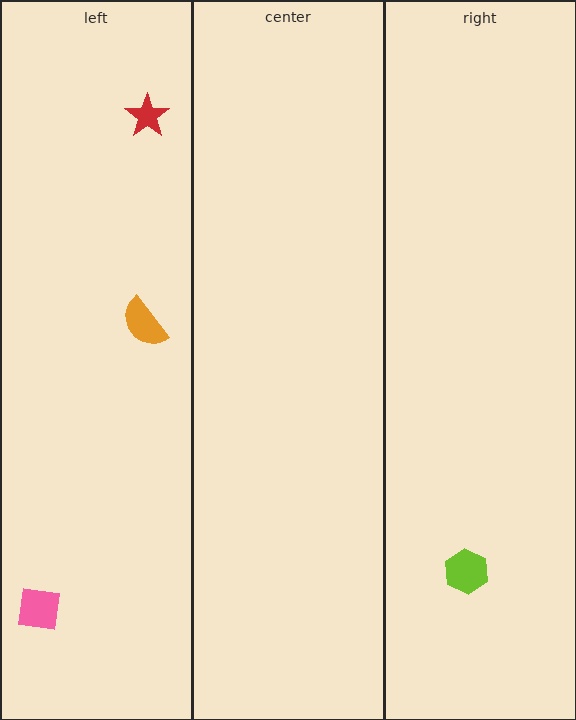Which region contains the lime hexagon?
The right region.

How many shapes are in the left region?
3.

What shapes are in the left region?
The red star, the pink square, the orange semicircle.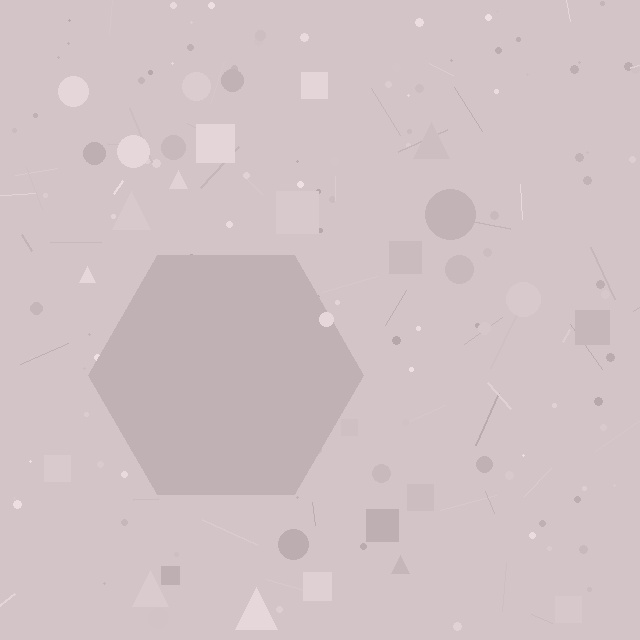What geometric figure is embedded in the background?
A hexagon is embedded in the background.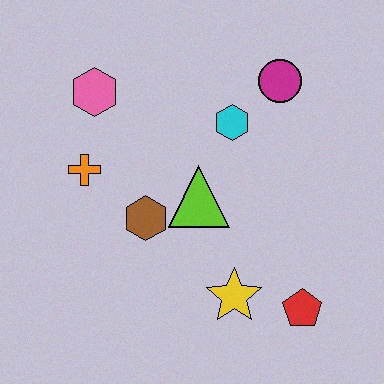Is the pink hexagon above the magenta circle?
No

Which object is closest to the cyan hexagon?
The magenta circle is closest to the cyan hexagon.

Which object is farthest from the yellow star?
The pink hexagon is farthest from the yellow star.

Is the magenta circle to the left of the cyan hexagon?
No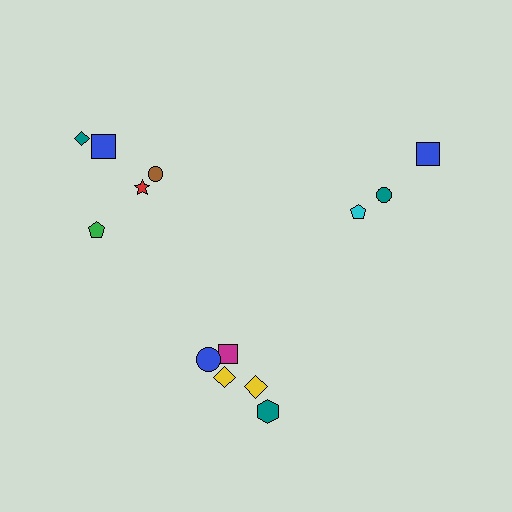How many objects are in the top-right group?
There are 3 objects.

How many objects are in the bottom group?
There are 5 objects.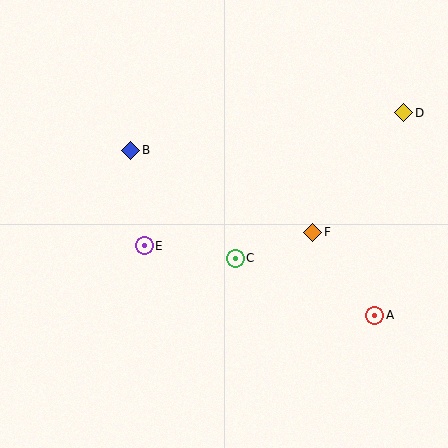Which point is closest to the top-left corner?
Point B is closest to the top-left corner.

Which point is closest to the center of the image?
Point C at (235, 258) is closest to the center.